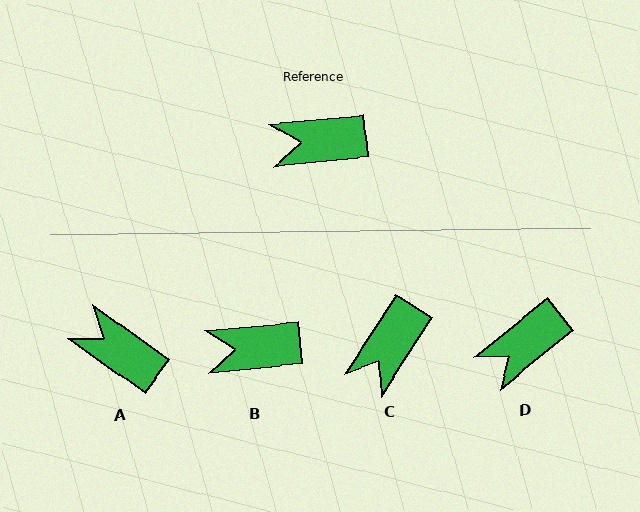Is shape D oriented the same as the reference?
No, it is off by about 34 degrees.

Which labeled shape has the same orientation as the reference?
B.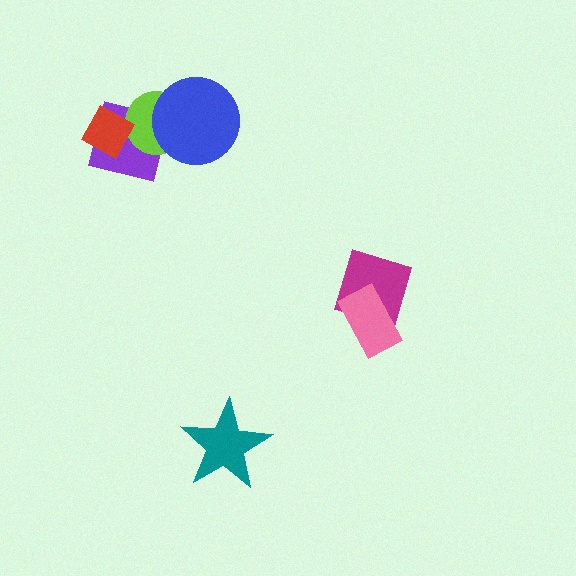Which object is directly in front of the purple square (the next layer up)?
The lime circle is directly in front of the purple square.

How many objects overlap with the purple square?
3 objects overlap with the purple square.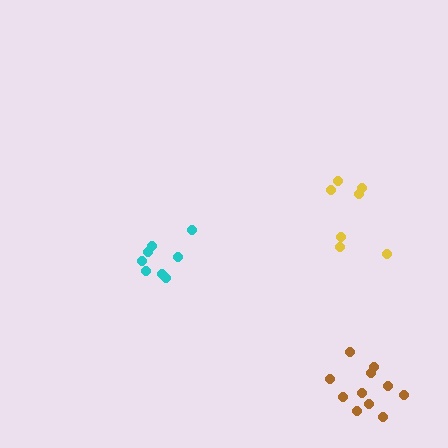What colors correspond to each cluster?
The clusters are colored: yellow, cyan, brown.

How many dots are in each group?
Group 1: 7 dots, Group 2: 8 dots, Group 3: 11 dots (26 total).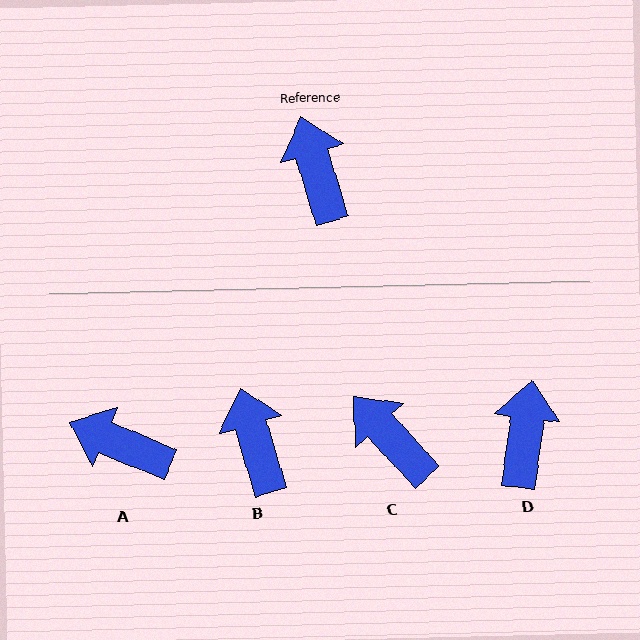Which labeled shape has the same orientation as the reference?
B.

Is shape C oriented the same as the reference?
No, it is off by about 26 degrees.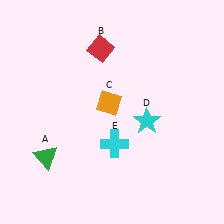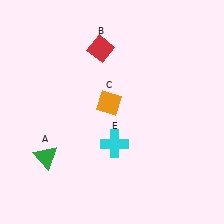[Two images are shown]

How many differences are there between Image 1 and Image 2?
There is 1 difference between the two images.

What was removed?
The cyan star (D) was removed in Image 2.